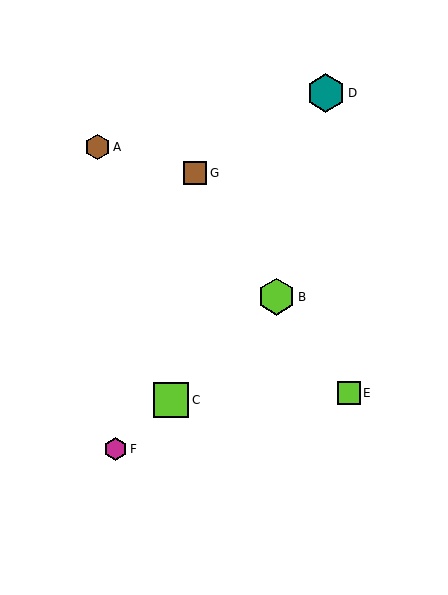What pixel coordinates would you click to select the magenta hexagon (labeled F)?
Click at (115, 449) to select the magenta hexagon F.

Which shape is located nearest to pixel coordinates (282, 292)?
The lime hexagon (labeled B) at (276, 297) is nearest to that location.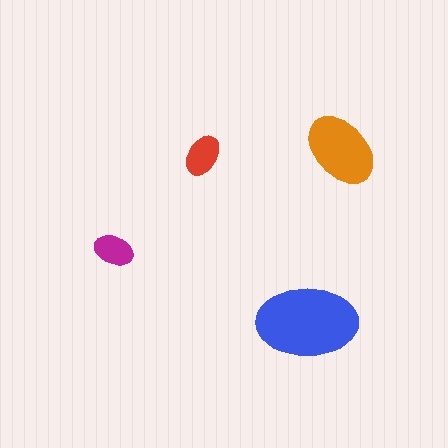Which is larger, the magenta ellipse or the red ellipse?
The red one.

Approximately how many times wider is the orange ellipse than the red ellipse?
About 2 times wider.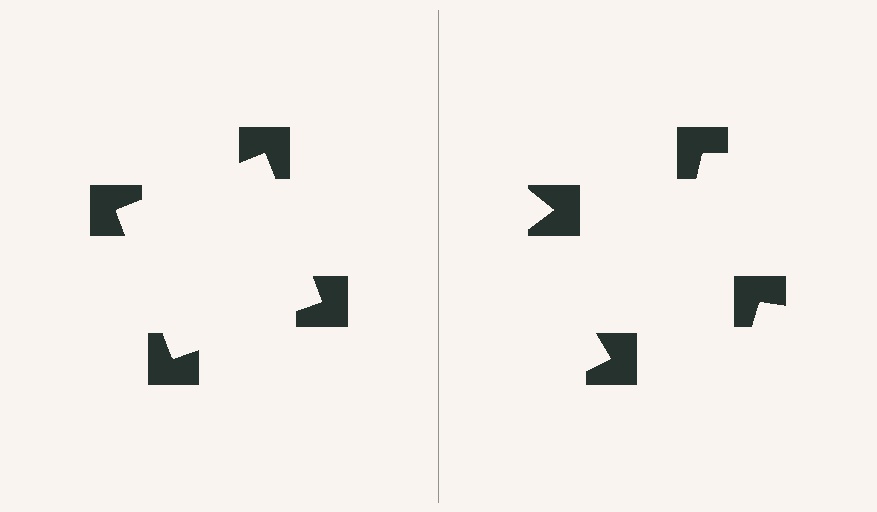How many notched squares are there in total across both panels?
8 — 4 on each side.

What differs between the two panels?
The notched squares are positioned identically on both sides; only the wedge orientations differ. On the left they align to a square; on the right they are misaligned.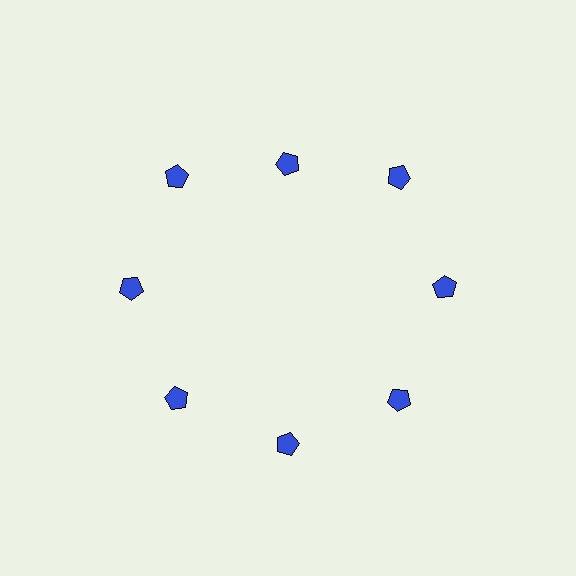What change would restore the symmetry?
The symmetry would be restored by moving it outward, back onto the ring so that all 8 pentagons sit at equal angles and equal distance from the center.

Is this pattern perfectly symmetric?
No. The 8 blue pentagons are arranged in a ring, but one element near the 12 o'clock position is pulled inward toward the center, breaking the 8-fold rotational symmetry.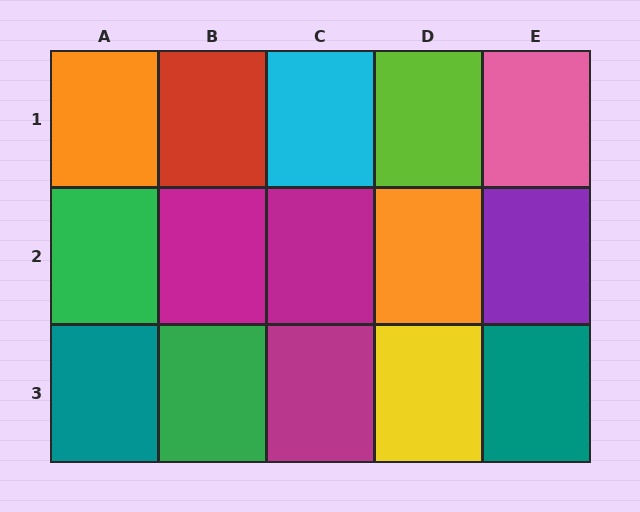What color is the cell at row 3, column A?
Teal.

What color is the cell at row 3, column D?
Yellow.